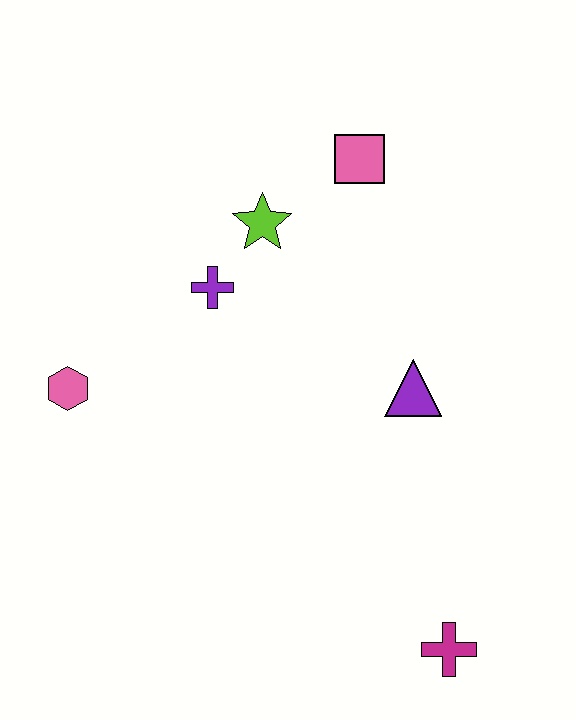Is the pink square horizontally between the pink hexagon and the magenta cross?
Yes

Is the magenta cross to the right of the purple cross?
Yes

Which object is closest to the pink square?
The lime star is closest to the pink square.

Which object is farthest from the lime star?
The magenta cross is farthest from the lime star.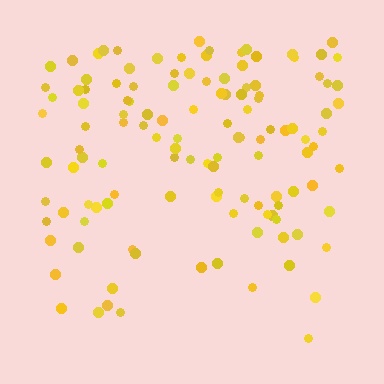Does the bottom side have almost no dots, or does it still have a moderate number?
Still a moderate number, just noticeably fewer than the top.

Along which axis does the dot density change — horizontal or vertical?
Vertical.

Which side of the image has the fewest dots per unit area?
The bottom.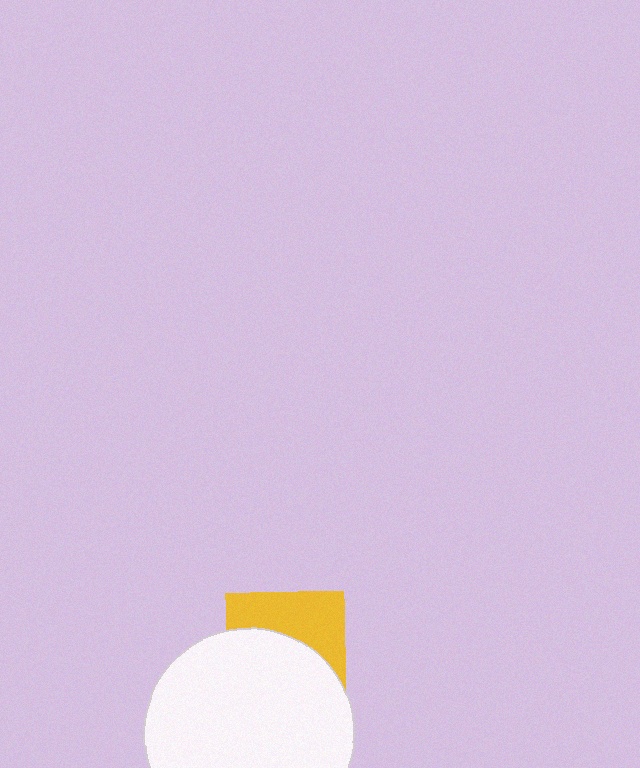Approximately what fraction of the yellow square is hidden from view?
Roughly 58% of the yellow square is hidden behind the white circle.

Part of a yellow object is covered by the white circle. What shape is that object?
It is a square.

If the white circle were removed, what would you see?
You would see the complete yellow square.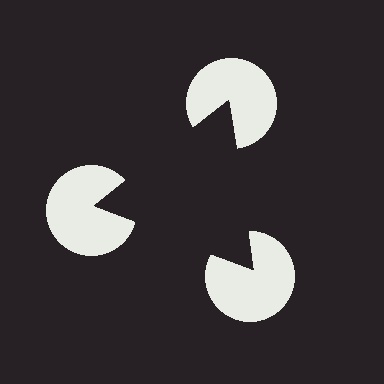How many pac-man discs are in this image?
There are 3 — one at each vertex of the illusory triangle.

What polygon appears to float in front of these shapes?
An illusory triangle — its edges are inferred from the aligned wedge cuts in the pac-man discs, not physically drawn.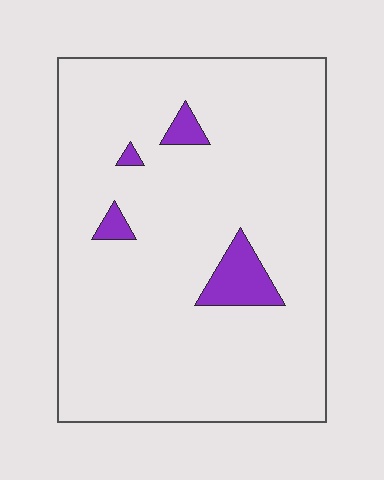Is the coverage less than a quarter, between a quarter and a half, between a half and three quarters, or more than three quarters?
Less than a quarter.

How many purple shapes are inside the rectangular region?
4.